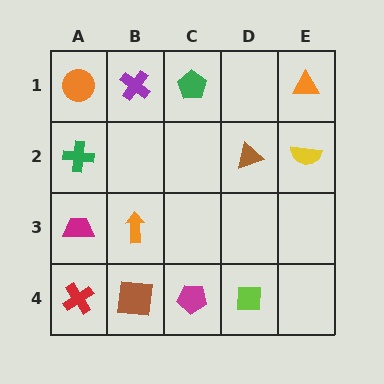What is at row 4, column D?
A lime square.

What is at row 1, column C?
A green pentagon.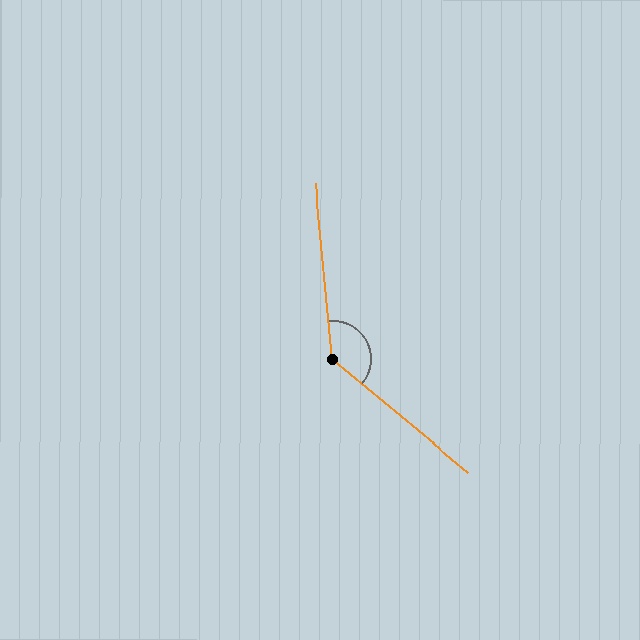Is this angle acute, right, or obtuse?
It is obtuse.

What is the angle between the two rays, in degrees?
Approximately 135 degrees.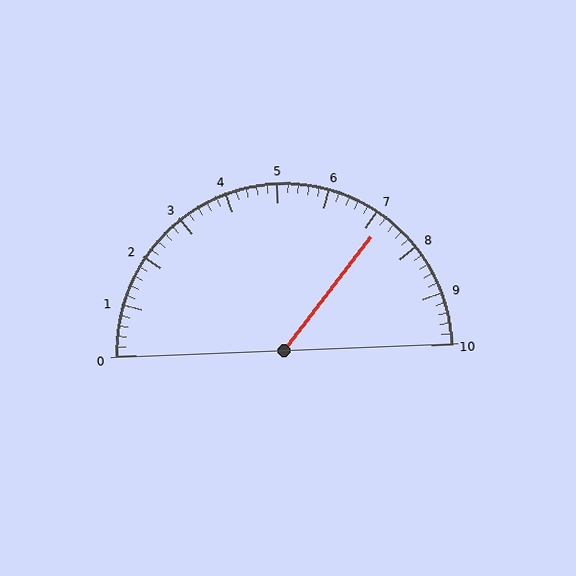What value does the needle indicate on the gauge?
The needle indicates approximately 7.2.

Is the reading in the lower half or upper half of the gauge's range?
The reading is in the upper half of the range (0 to 10).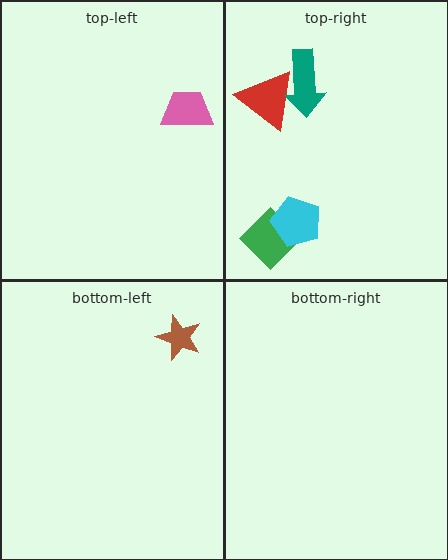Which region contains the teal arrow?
The top-right region.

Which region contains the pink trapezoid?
The top-left region.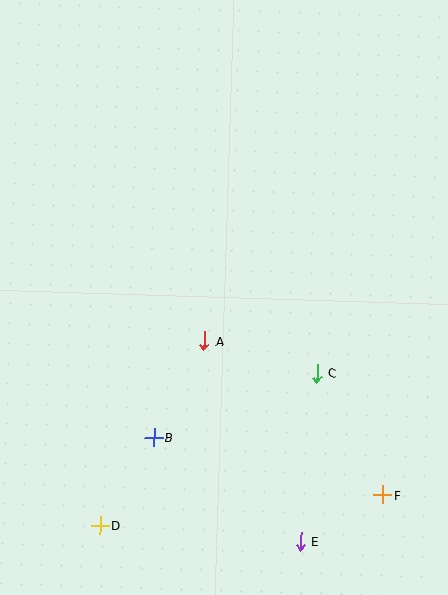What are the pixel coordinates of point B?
Point B is at (154, 437).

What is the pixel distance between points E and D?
The distance between E and D is 201 pixels.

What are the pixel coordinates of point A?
Point A is at (204, 341).